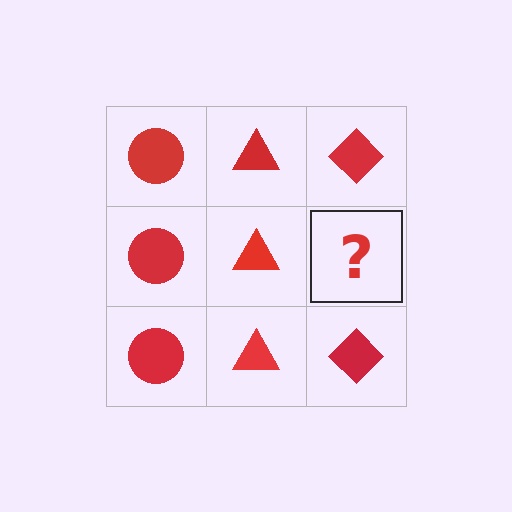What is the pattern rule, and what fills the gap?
The rule is that each column has a consistent shape. The gap should be filled with a red diamond.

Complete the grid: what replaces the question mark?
The question mark should be replaced with a red diamond.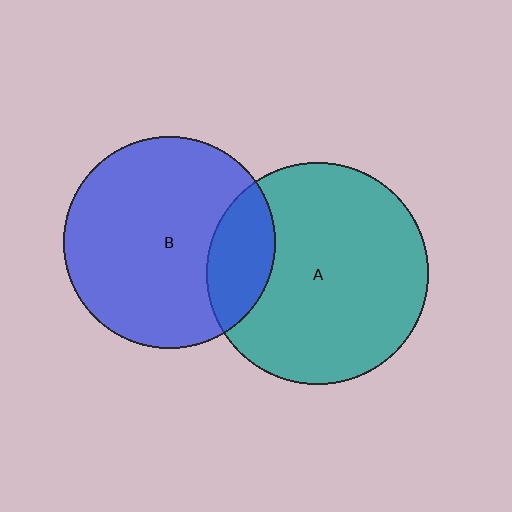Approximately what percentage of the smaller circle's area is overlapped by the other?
Approximately 20%.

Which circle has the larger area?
Circle A (teal).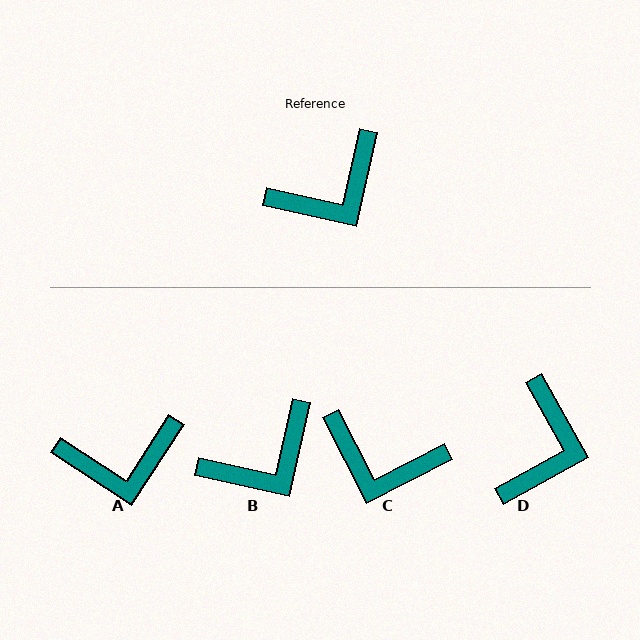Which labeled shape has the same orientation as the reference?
B.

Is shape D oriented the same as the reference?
No, it is off by about 42 degrees.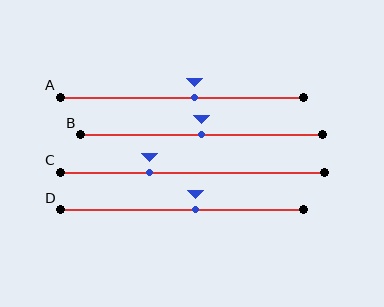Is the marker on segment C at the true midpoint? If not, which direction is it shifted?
No, the marker on segment C is shifted to the left by about 16% of the segment length.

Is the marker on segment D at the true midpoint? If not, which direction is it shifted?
No, the marker on segment D is shifted to the right by about 6% of the segment length.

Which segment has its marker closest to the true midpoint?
Segment B has its marker closest to the true midpoint.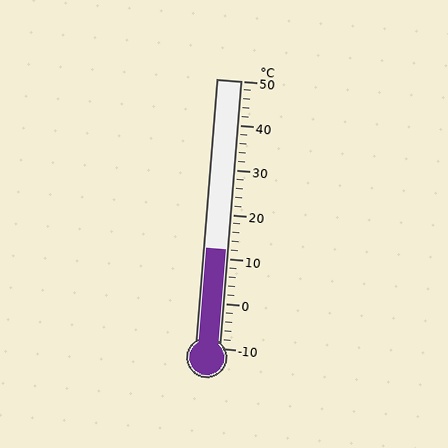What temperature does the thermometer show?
The thermometer shows approximately 12°C.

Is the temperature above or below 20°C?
The temperature is below 20°C.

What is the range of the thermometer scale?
The thermometer scale ranges from -10°C to 50°C.